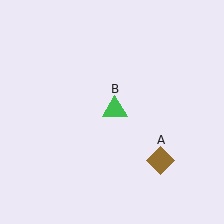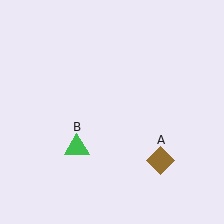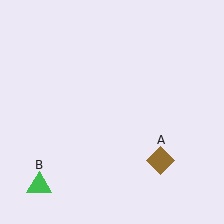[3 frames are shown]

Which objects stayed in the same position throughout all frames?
Brown diamond (object A) remained stationary.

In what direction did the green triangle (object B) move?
The green triangle (object B) moved down and to the left.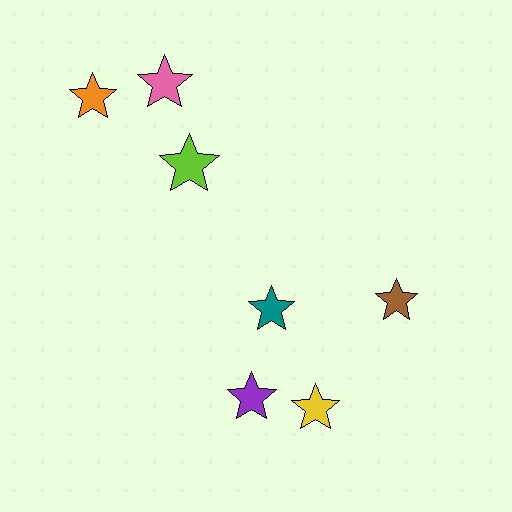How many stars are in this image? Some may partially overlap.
There are 7 stars.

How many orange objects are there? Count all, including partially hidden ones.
There is 1 orange object.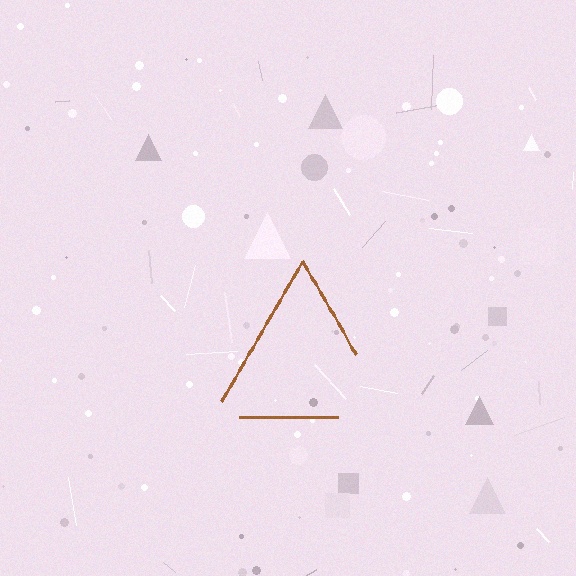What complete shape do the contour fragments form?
The contour fragments form a triangle.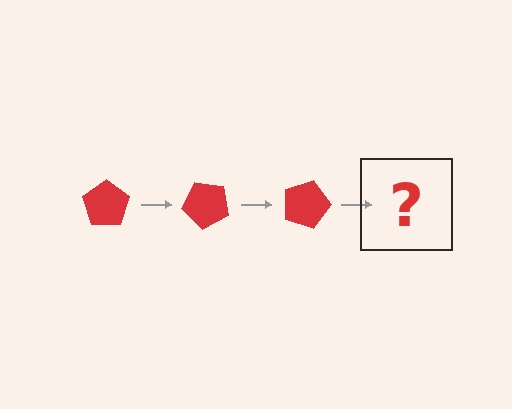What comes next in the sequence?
The next element should be a red pentagon rotated 135 degrees.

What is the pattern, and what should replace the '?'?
The pattern is that the pentagon rotates 45 degrees each step. The '?' should be a red pentagon rotated 135 degrees.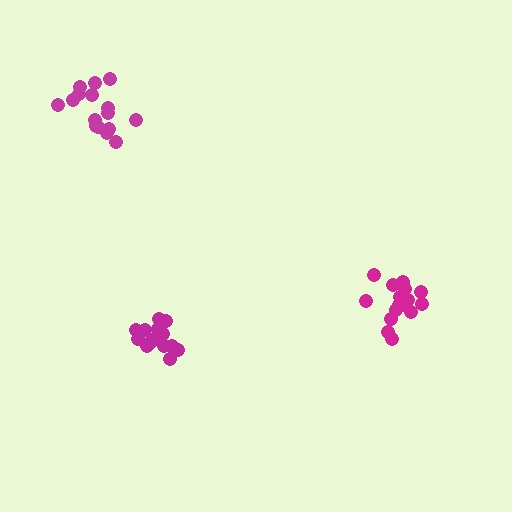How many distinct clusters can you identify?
There are 3 distinct clusters.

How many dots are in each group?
Group 1: 16 dots, Group 2: 16 dots, Group 3: 15 dots (47 total).